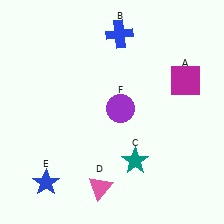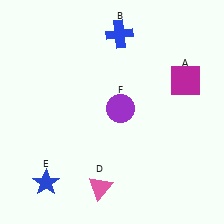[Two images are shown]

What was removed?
The teal star (C) was removed in Image 2.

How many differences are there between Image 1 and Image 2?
There is 1 difference between the two images.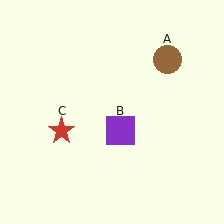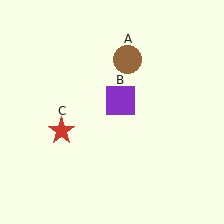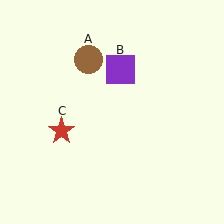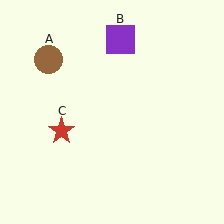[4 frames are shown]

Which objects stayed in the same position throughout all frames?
Red star (object C) remained stationary.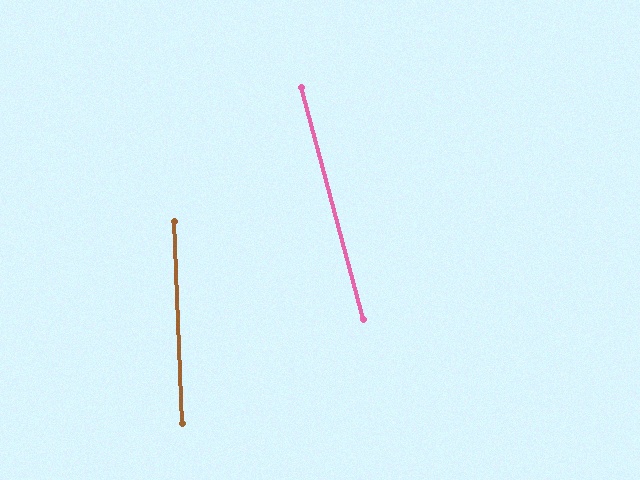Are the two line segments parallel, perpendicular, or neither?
Neither parallel nor perpendicular — they differ by about 13°.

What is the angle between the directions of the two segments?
Approximately 13 degrees.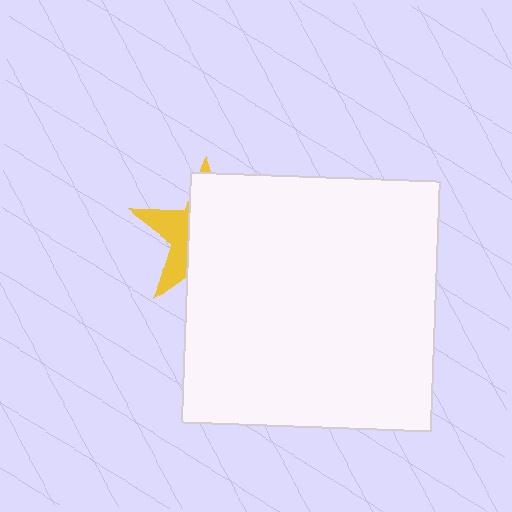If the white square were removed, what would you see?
You would see the complete yellow star.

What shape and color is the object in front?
The object in front is a white square.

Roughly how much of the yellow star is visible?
A small part of it is visible (roughly 32%).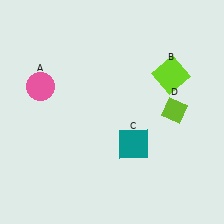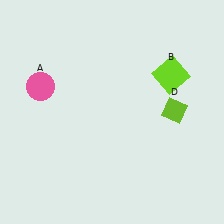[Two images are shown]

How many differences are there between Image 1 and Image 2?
There is 1 difference between the two images.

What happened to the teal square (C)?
The teal square (C) was removed in Image 2. It was in the bottom-right area of Image 1.